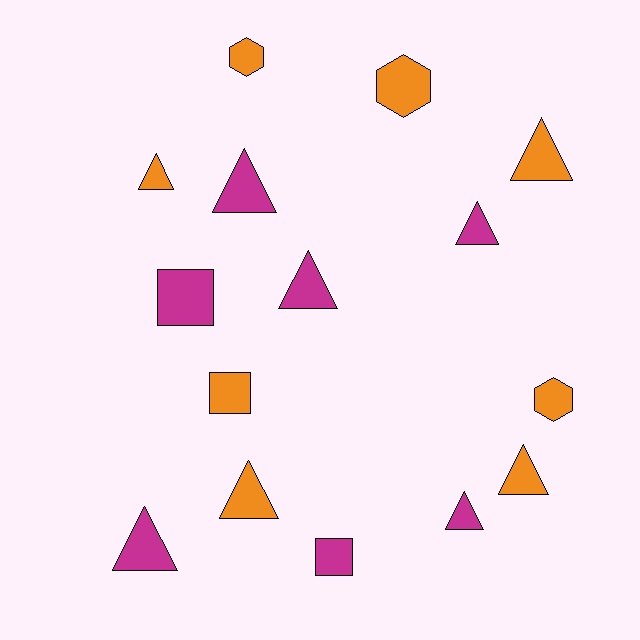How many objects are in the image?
There are 15 objects.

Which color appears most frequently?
Orange, with 8 objects.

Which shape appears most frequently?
Triangle, with 9 objects.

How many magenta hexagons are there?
There are no magenta hexagons.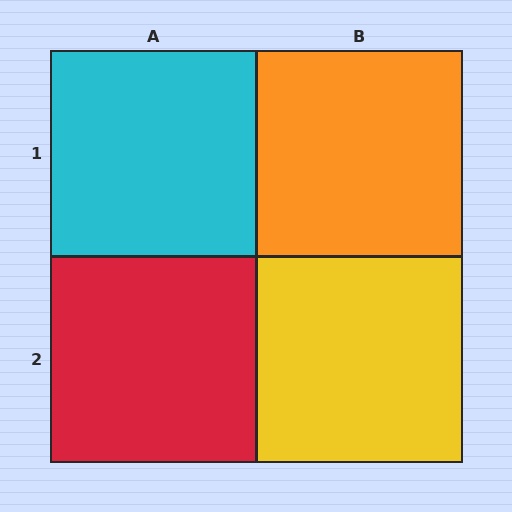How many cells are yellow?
1 cell is yellow.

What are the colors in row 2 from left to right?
Red, yellow.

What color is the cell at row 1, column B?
Orange.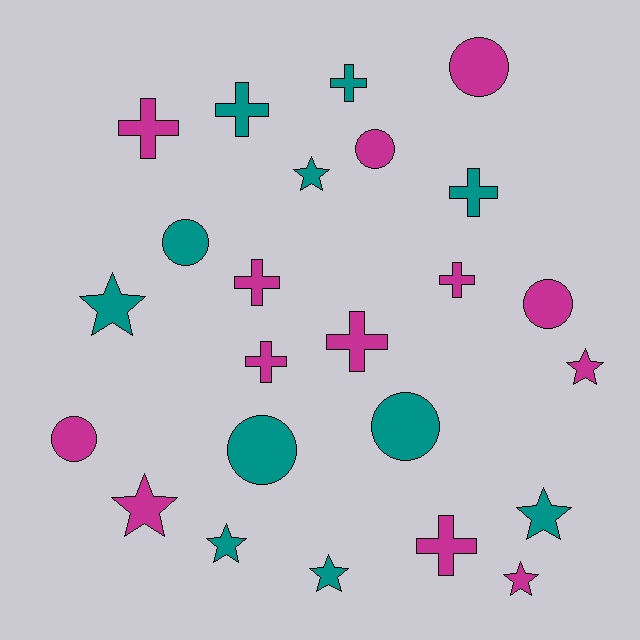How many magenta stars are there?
There are 3 magenta stars.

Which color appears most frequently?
Magenta, with 13 objects.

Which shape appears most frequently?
Cross, with 9 objects.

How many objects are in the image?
There are 24 objects.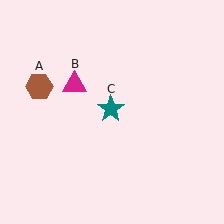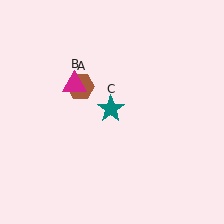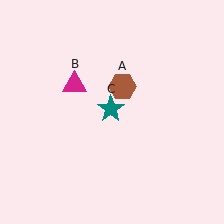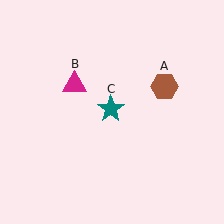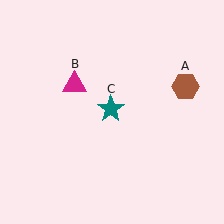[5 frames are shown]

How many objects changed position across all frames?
1 object changed position: brown hexagon (object A).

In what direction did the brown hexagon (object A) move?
The brown hexagon (object A) moved right.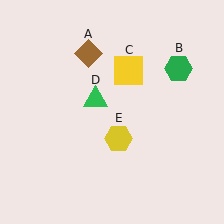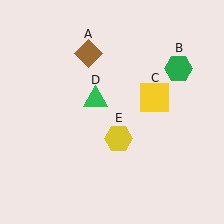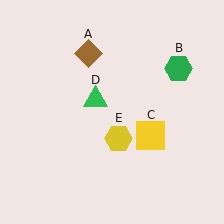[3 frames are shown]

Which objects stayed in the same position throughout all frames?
Brown diamond (object A) and green hexagon (object B) and green triangle (object D) and yellow hexagon (object E) remained stationary.